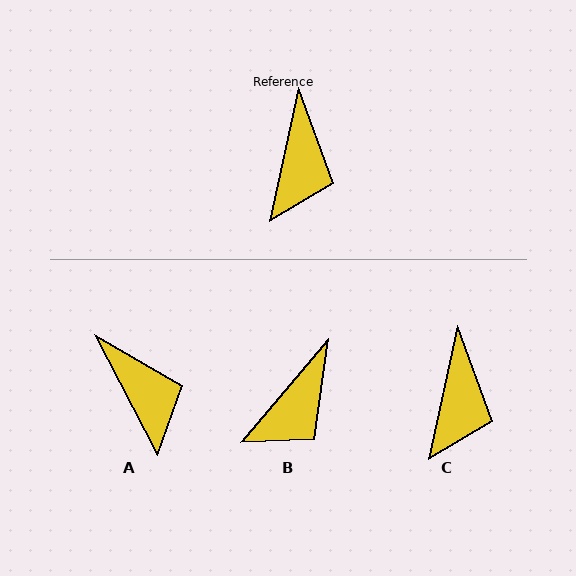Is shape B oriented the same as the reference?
No, it is off by about 28 degrees.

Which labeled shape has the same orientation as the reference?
C.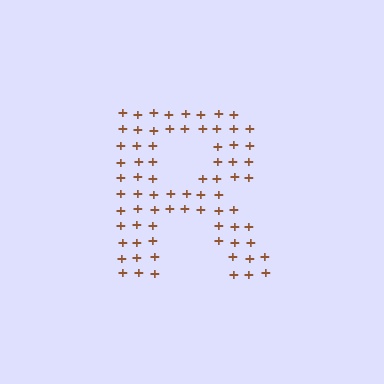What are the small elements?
The small elements are plus signs.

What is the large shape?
The large shape is the letter R.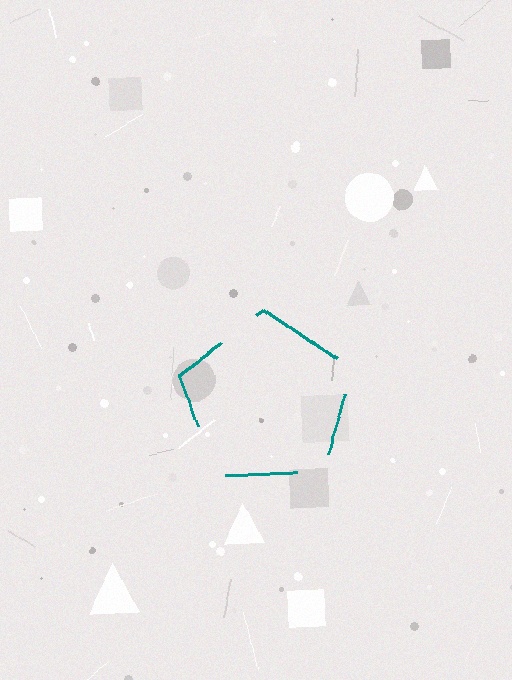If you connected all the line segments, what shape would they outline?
They would outline a pentagon.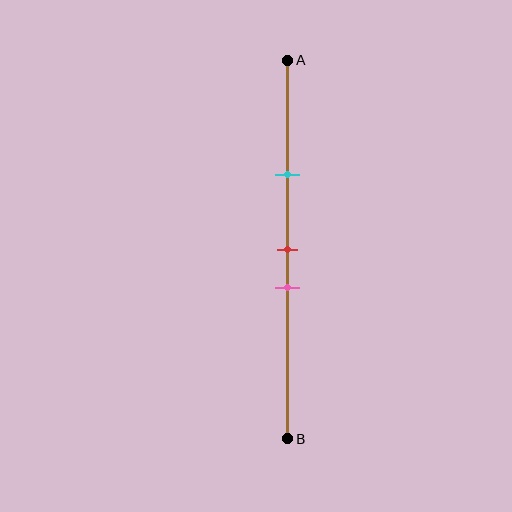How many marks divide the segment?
There are 3 marks dividing the segment.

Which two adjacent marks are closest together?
The red and pink marks are the closest adjacent pair.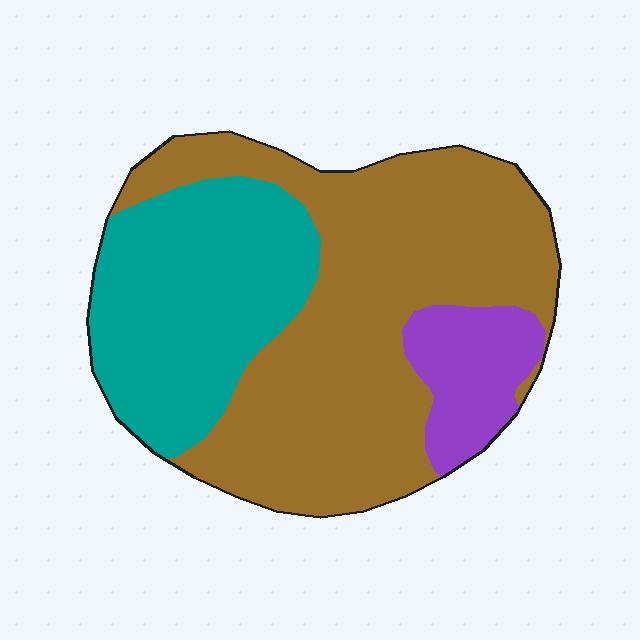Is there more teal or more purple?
Teal.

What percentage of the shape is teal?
Teal takes up between a sixth and a third of the shape.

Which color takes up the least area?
Purple, at roughly 10%.